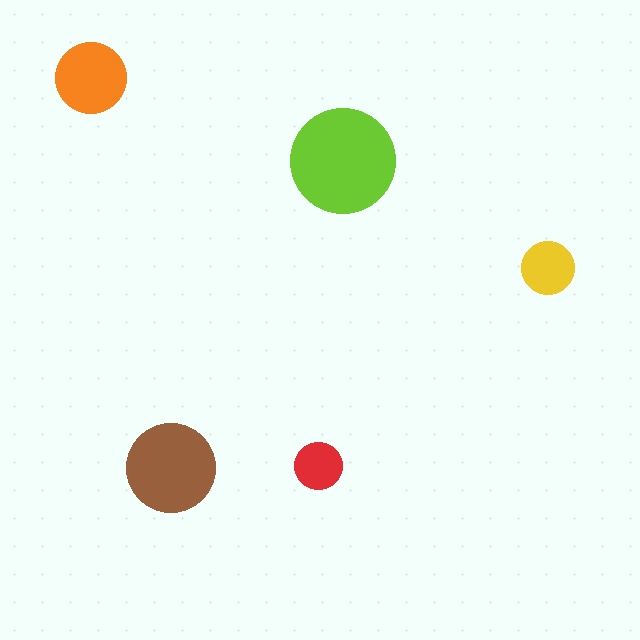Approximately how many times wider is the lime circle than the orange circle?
About 1.5 times wider.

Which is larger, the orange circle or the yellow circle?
The orange one.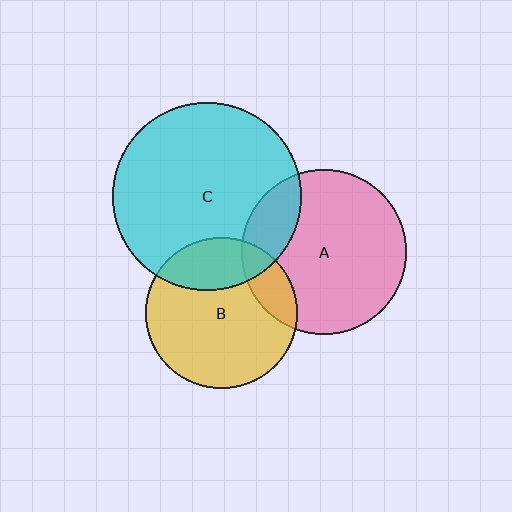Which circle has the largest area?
Circle C (cyan).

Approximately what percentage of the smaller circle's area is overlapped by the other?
Approximately 20%.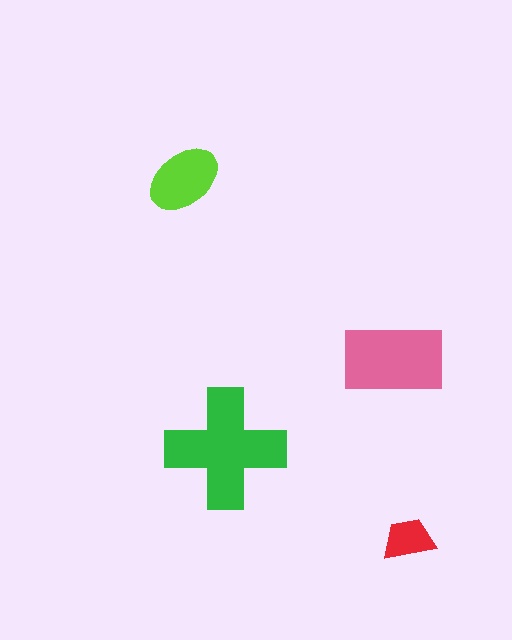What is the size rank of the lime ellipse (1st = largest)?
3rd.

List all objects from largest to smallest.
The green cross, the pink rectangle, the lime ellipse, the red trapezoid.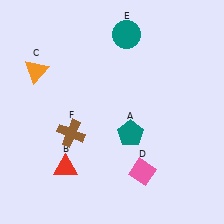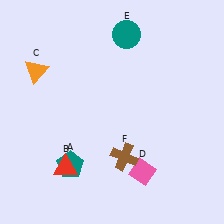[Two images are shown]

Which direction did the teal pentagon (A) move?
The teal pentagon (A) moved left.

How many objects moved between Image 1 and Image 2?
2 objects moved between the two images.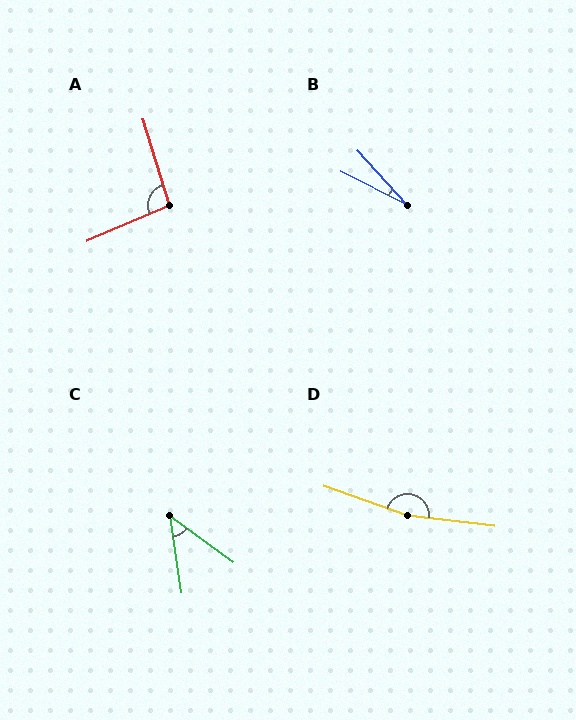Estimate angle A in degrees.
Approximately 96 degrees.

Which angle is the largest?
D, at approximately 167 degrees.